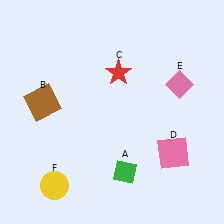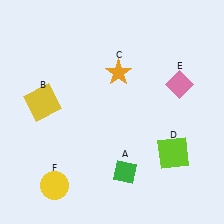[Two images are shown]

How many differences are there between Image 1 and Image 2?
There are 3 differences between the two images.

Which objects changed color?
B changed from brown to yellow. C changed from red to orange. D changed from pink to lime.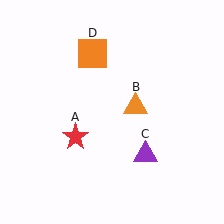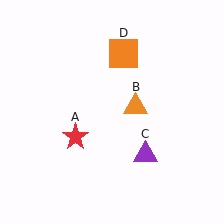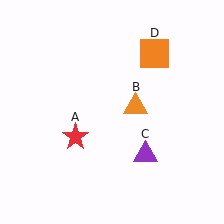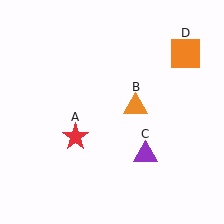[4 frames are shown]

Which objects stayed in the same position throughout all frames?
Red star (object A) and orange triangle (object B) and purple triangle (object C) remained stationary.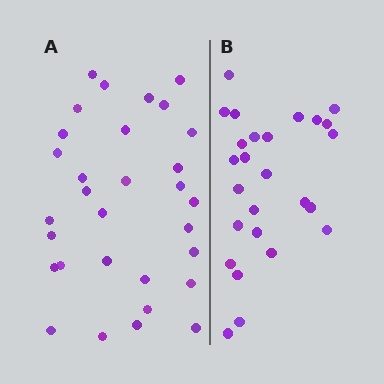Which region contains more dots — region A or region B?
Region A (the left region) has more dots.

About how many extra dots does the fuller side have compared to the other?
Region A has about 5 more dots than region B.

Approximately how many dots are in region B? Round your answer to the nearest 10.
About 30 dots. (The exact count is 26, which rounds to 30.)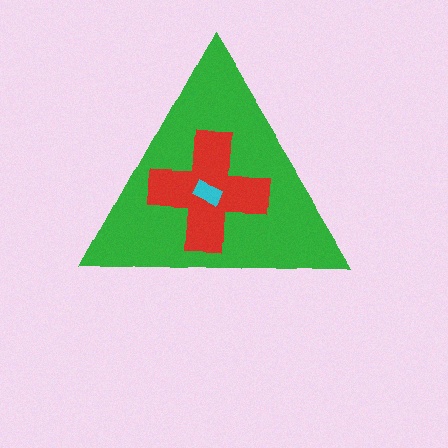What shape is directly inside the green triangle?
The red cross.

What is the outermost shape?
The green triangle.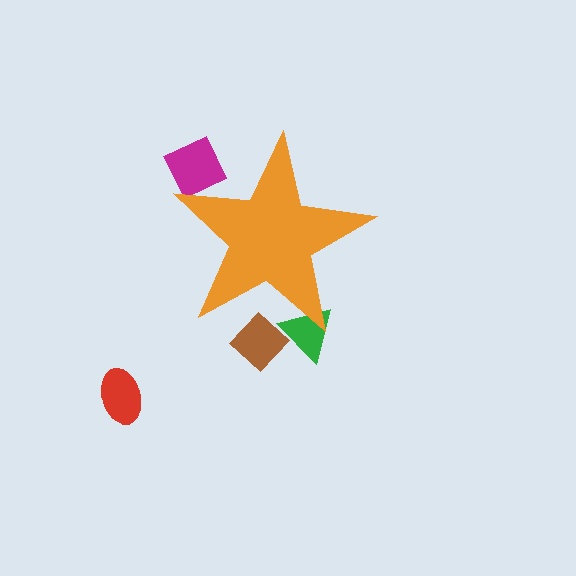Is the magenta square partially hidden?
Yes, the magenta square is partially hidden behind the orange star.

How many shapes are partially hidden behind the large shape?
3 shapes are partially hidden.